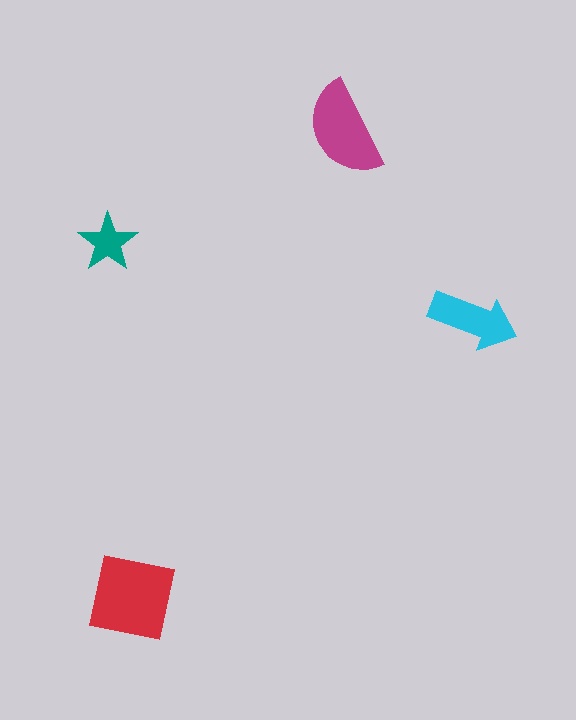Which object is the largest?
The red square.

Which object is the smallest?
The teal star.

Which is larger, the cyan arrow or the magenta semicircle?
The magenta semicircle.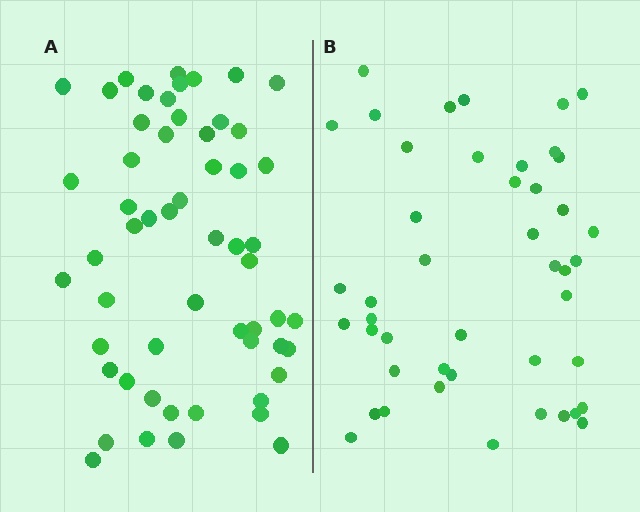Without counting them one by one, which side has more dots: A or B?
Region A (the left region) has more dots.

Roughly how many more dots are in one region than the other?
Region A has roughly 12 or so more dots than region B.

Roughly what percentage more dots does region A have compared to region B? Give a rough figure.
About 25% more.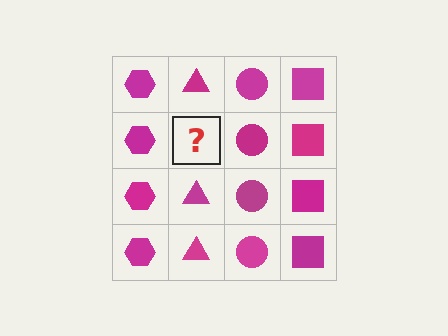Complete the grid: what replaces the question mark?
The question mark should be replaced with a magenta triangle.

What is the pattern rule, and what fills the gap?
The rule is that each column has a consistent shape. The gap should be filled with a magenta triangle.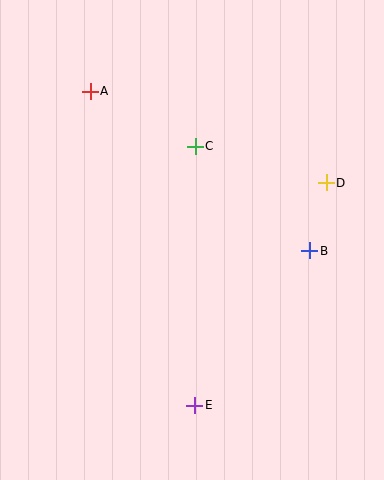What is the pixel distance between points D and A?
The distance between D and A is 253 pixels.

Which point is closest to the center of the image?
Point C at (195, 146) is closest to the center.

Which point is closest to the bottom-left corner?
Point E is closest to the bottom-left corner.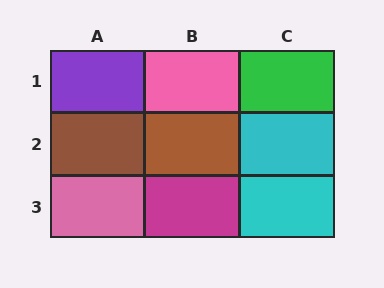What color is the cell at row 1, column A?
Purple.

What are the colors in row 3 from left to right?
Pink, magenta, cyan.